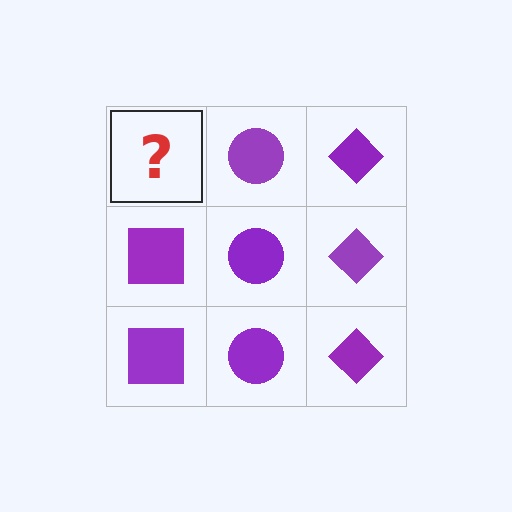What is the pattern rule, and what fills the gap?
The rule is that each column has a consistent shape. The gap should be filled with a purple square.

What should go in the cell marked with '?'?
The missing cell should contain a purple square.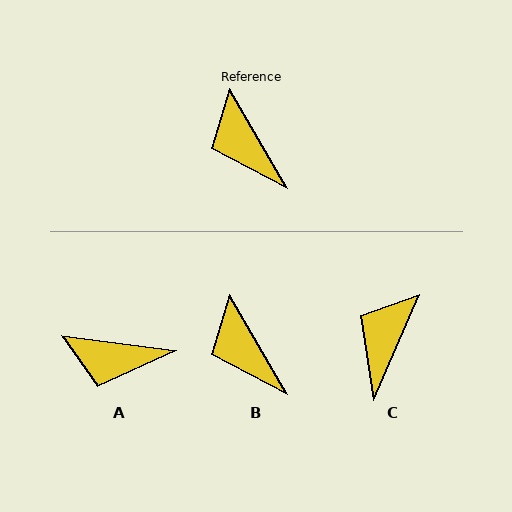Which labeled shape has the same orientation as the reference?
B.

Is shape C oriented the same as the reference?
No, it is off by about 53 degrees.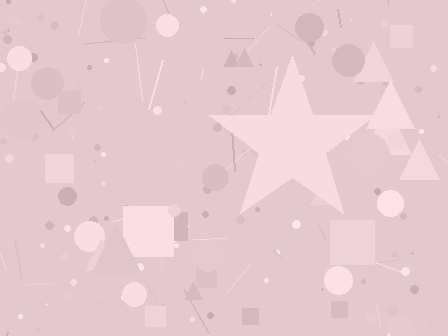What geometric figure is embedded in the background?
A star is embedded in the background.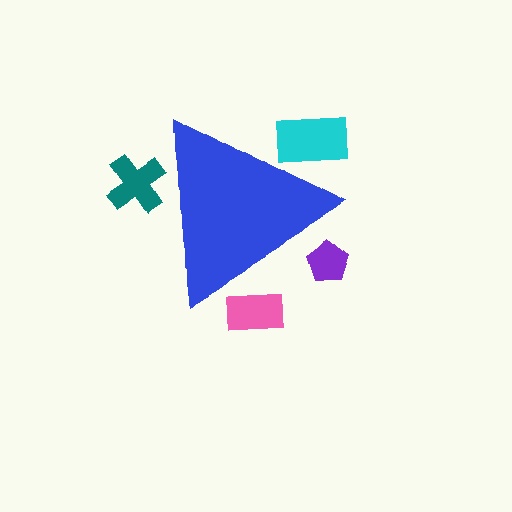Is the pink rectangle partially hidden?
Yes, the pink rectangle is partially hidden behind the blue triangle.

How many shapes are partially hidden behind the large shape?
4 shapes are partially hidden.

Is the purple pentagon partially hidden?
Yes, the purple pentagon is partially hidden behind the blue triangle.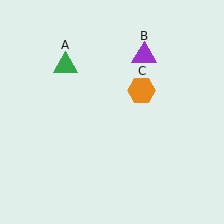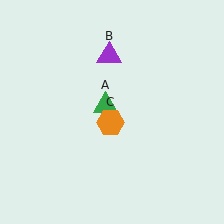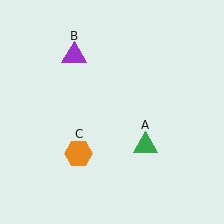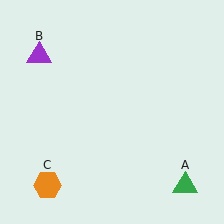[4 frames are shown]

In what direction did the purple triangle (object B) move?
The purple triangle (object B) moved left.